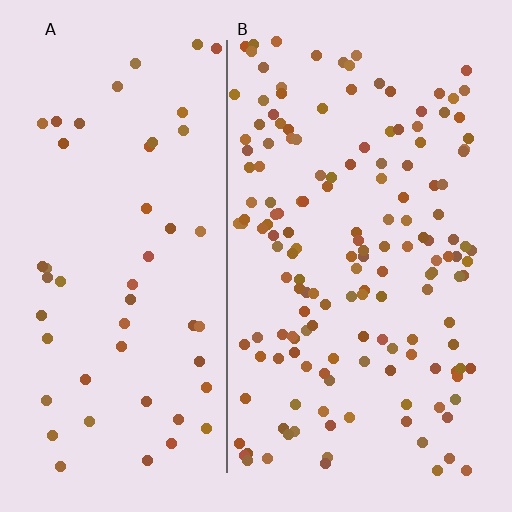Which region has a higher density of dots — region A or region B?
B (the right).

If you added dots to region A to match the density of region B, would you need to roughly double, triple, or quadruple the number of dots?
Approximately triple.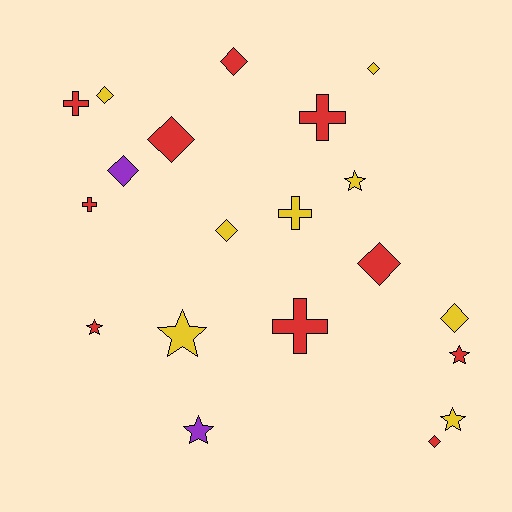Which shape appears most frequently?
Diamond, with 9 objects.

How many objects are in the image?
There are 20 objects.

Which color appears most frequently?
Red, with 10 objects.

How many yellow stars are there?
There are 3 yellow stars.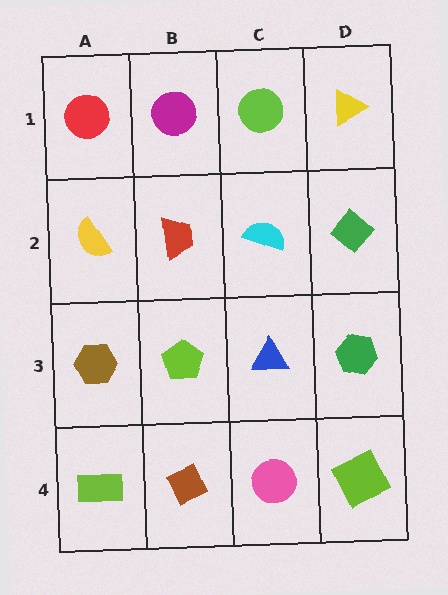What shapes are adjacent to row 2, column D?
A yellow triangle (row 1, column D), a green hexagon (row 3, column D), a cyan semicircle (row 2, column C).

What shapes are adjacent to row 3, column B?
A red trapezoid (row 2, column B), a brown diamond (row 4, column B), a brown hexagon (row 3, column A), a blue triangle (row 3, column C).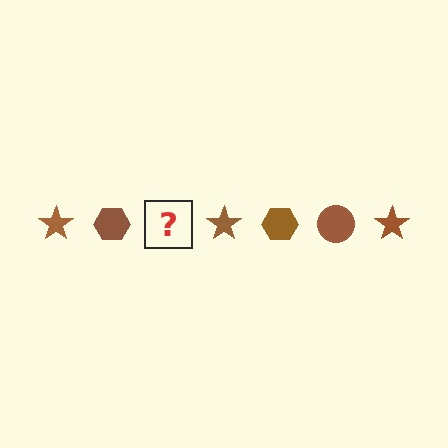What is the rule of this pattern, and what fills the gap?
The rule is that the pattern cycles through star, hexagon, circle shapes in brown. The gap should be filled with a brown circle.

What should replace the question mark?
The question mark should be replaced with a brown circle.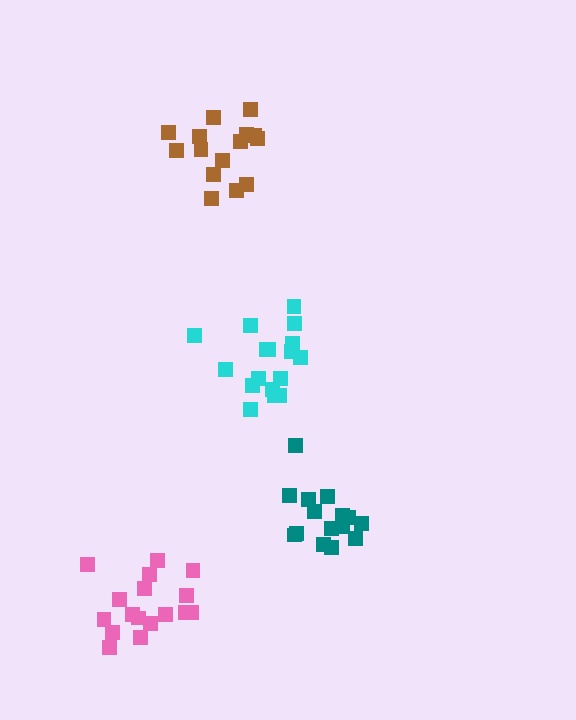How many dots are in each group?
Group 1: 15 dots, Group 2: 17 dots, Group 3: 15 dots, Group 4: 17 dots (64 total).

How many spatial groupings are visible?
There are 4 spatial groupings.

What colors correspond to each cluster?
The clusters are colored: teal, cyan, brown, pink.